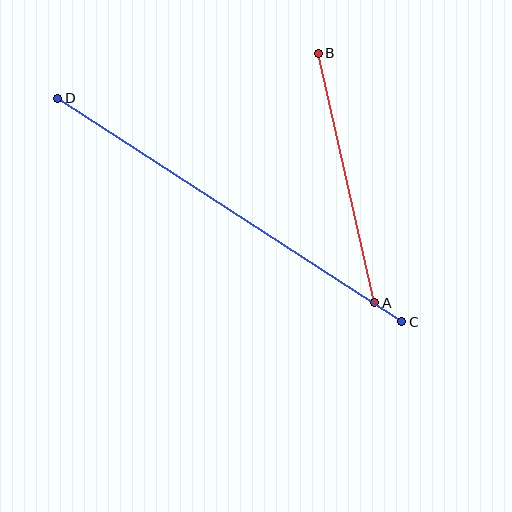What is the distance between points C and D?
The distance is approximately 411 pixels.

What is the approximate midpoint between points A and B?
The midpoint is at approximately (347, 178) pixels.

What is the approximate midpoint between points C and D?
The midpoint is at approximately (230, 210) pixels.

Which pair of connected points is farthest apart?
Points C and D are farthest apart.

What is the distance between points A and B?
The distance is approximately 256 pixels.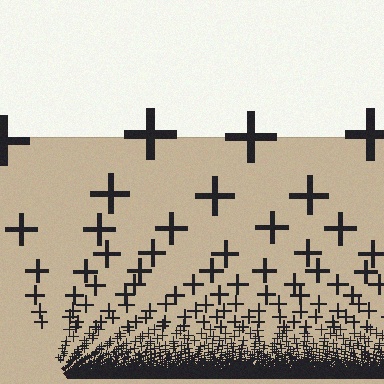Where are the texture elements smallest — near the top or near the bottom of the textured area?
Near the bottom.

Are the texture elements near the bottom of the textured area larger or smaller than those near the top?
Smaller. The gradient is inverted — elements near the bottom are smaller and denser.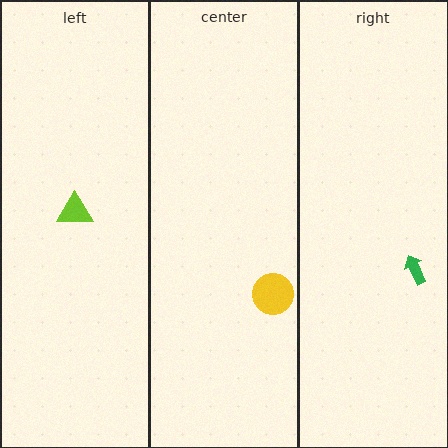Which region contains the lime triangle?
The left region.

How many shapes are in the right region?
1.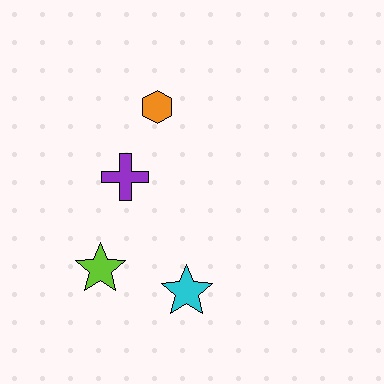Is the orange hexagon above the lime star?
Yes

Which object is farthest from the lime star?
The orange hexagon is farthest from the lime star.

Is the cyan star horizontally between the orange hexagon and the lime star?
No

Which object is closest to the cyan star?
The lime star is closest to the cyan star.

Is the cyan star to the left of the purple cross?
No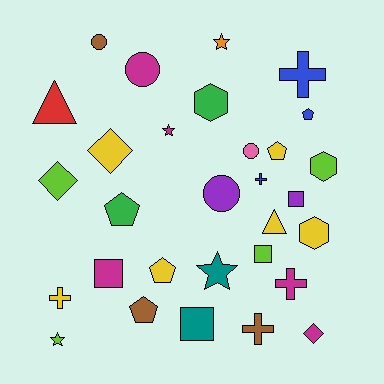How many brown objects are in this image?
There are 3 brown objects.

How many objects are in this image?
There are 30 objects.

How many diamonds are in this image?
There are 3 diamonds.